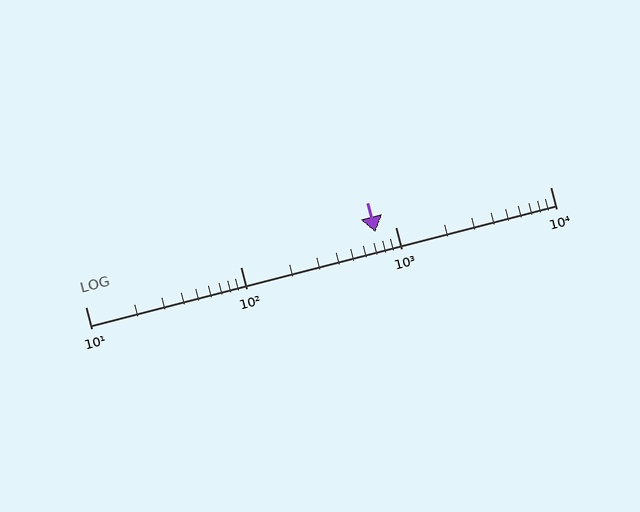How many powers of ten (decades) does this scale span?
The scale spans 3 decades, from 10 to 10000.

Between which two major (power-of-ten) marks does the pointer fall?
The pointer is between 100 and 1000.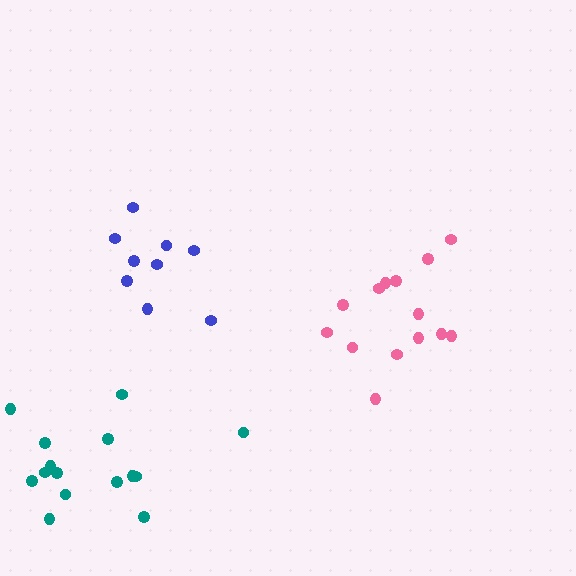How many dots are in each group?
Group 1: 9 dots, Group 2: 14 dots, Group 3: 15 dots (38 total).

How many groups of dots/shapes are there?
There are 3 groups.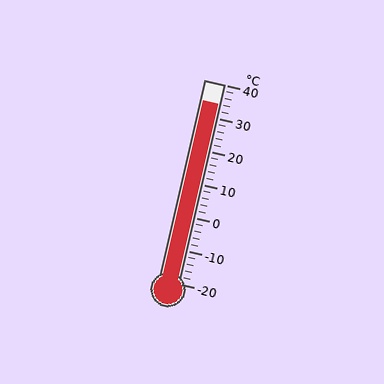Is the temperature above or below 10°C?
The temperature is above 10°C.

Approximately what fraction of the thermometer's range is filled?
The thermometer is filled to approximately 90% of its range.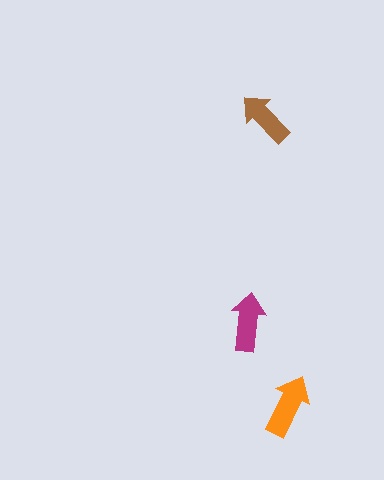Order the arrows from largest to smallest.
the orange one, the magenta one, the brown one.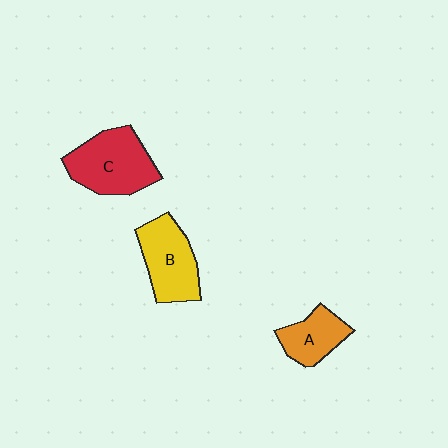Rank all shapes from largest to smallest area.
From largest to smallest: C (red), B (yellow), A (orange).